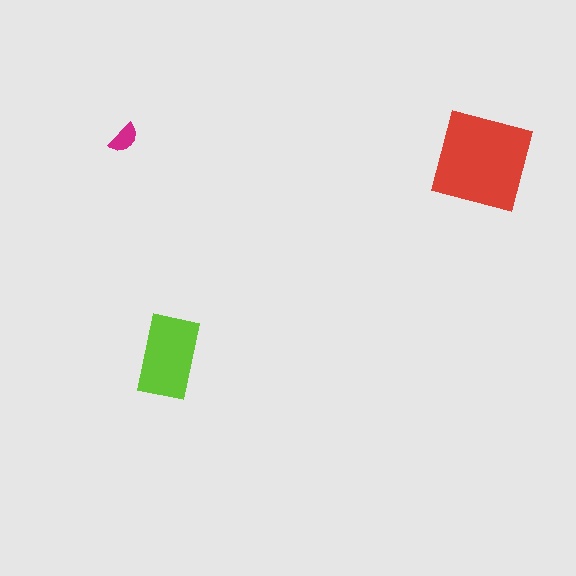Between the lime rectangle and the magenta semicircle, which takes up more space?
The lime rectangle.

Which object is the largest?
The red square.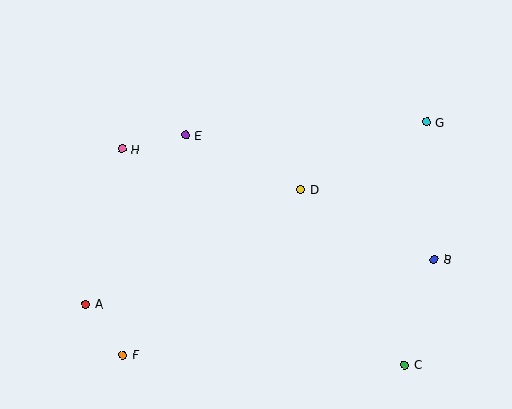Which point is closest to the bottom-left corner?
Point F is closest to the bottom-left corner.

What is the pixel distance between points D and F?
The distance between D and F is 243 pixels.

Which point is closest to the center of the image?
Point D at (300, 189) is closest to the center.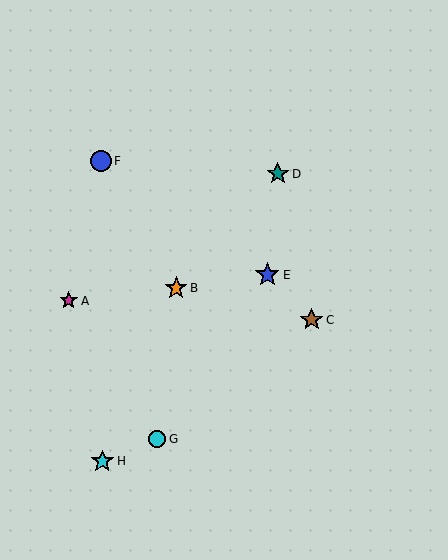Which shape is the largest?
The blue star (labeled E) is the largest.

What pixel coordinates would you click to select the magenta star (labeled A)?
Click at (69, 301) to select the magenta star A.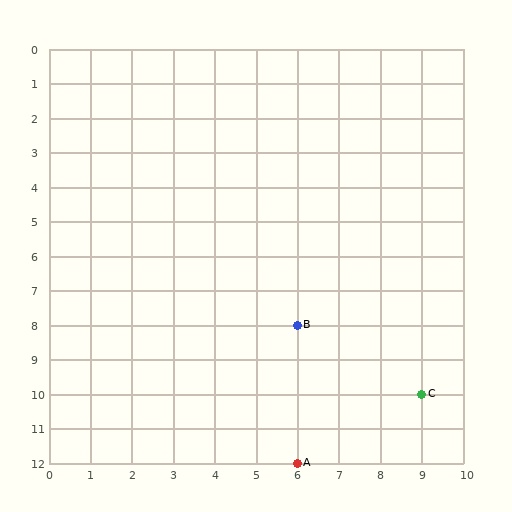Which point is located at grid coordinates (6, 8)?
Point B is at (6, 8).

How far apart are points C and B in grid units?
Points C and B are 3 columns and 2 rows apart (about 3.6 grid units diagonally).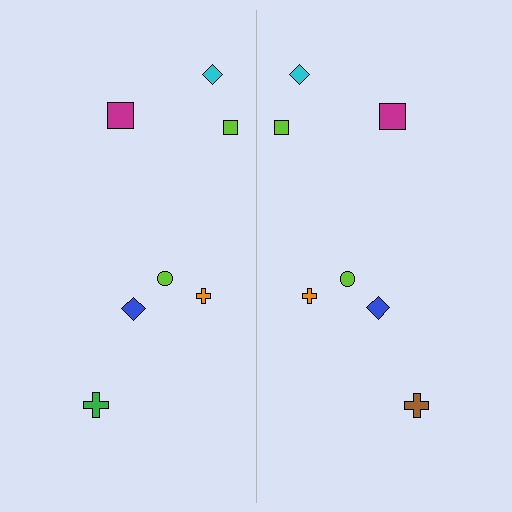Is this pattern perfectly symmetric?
No, the pattern is not perfectly symmetric. The brown cross on the right side breaks the symmetry — its mirror counterpart is green.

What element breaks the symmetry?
The brown cross on the right side breaks the symmetry — its mirror counterpart is green.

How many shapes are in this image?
There are 14 shapes in this image.